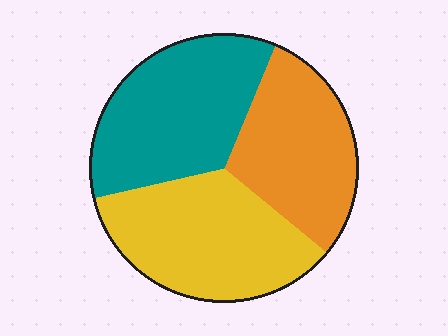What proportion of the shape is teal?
Teal takes up about one third (1/3) of the shape.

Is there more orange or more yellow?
Yellow.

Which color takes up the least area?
Orange, at roughly 30%.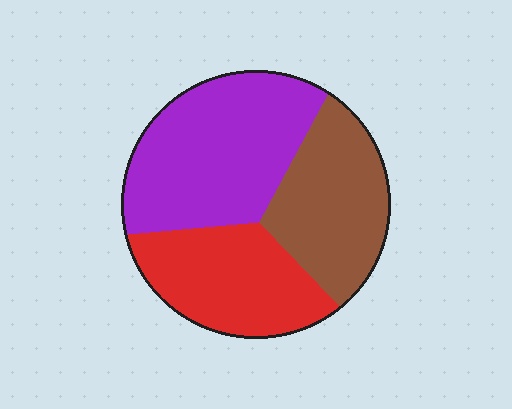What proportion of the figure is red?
Red covers about 30% of the figure.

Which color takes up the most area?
Purple, at roughly 40%.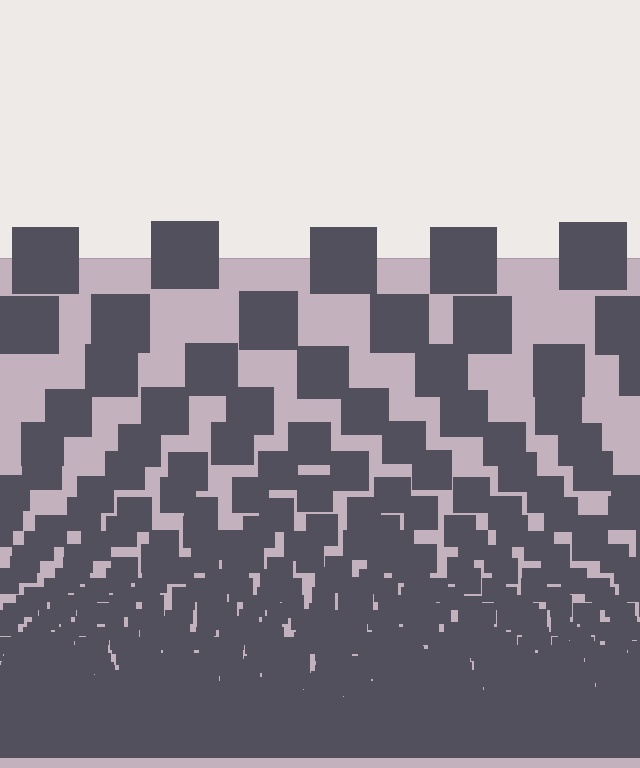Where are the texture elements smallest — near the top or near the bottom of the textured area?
Near the bottom.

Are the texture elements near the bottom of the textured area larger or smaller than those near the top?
Smaller. The gradient is inverted — elements near the bottom are smaller and denser.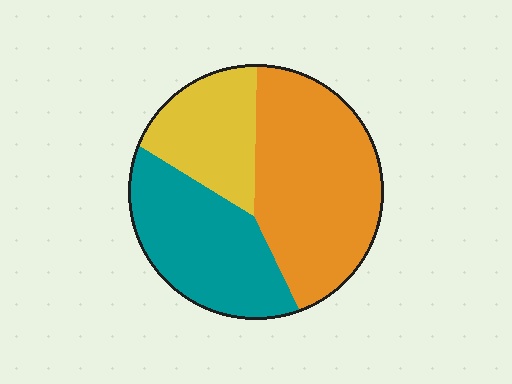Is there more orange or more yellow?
Orange.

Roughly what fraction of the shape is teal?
Teal covers roughly 35% of the shape.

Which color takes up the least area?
Yellow, at roughly 20%.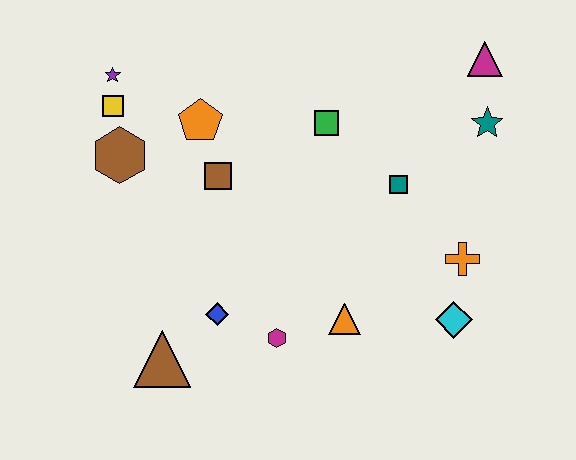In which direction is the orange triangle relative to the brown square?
The orange triangle is below the brown square.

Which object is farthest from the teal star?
The brown triangle is farthest from the teal star.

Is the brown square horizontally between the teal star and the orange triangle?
No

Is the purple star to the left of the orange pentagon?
Yes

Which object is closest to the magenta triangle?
The teal star is closest to the magenta triangle.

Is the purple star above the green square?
Yes